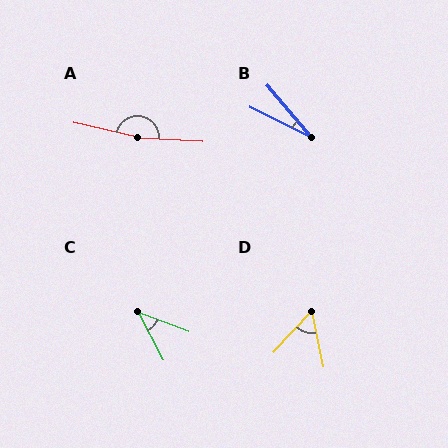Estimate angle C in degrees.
Approximately 41 degrees.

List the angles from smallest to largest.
B (24°), C (41°), D (55°), A (170°).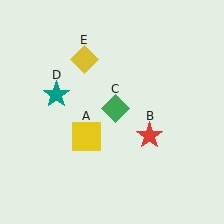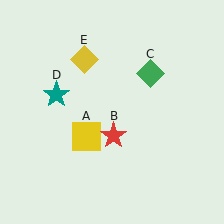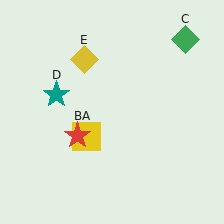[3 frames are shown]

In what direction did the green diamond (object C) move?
The green diamond (object C) moved up and to the right.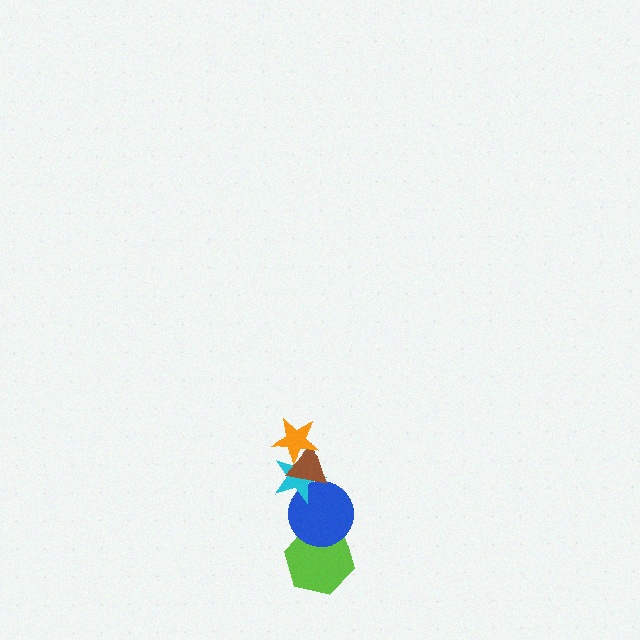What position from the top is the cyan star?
The cyan star is 3rd from the top.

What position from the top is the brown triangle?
The brown triangle is 2nd from the top.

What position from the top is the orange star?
The orange star is 1st from the top.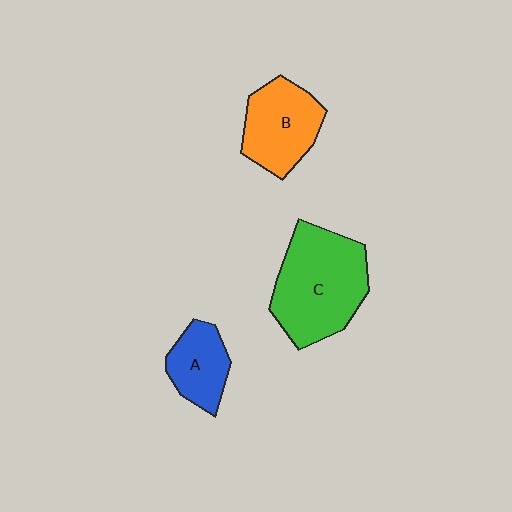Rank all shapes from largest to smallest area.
From largest to smallest: C (green), B (orange), A (blue).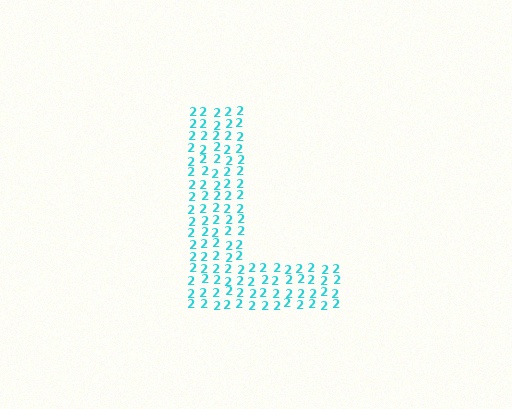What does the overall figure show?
The overall figure shows the letter L.